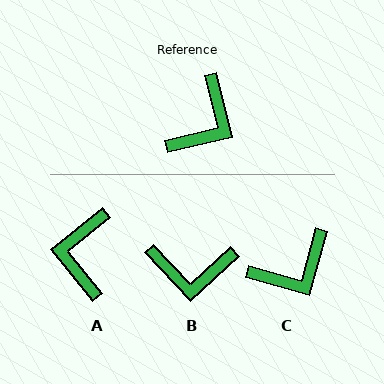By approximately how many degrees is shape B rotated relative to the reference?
Approximately 60 degrees clockwise.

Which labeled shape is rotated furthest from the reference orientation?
A, about 154 degrees away.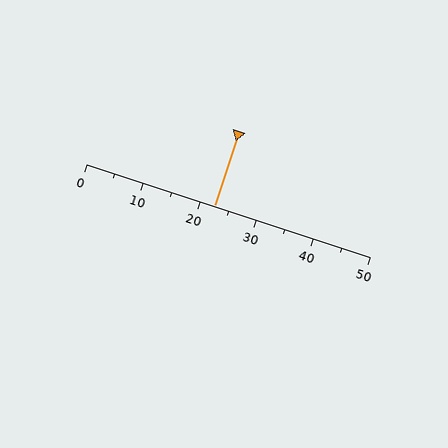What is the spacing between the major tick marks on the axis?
The major ticks are spaced 10 apart.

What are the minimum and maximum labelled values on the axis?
The axis runs from 0 to 50.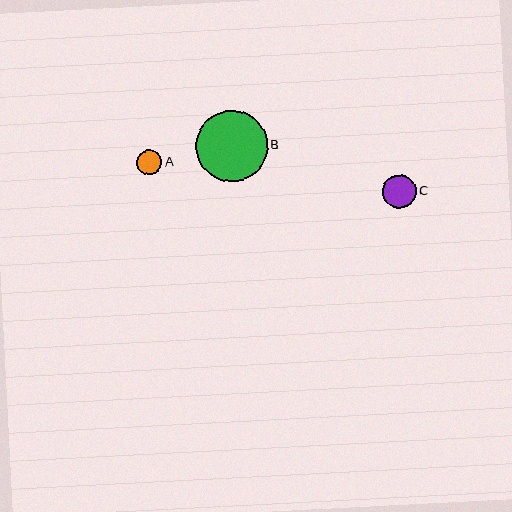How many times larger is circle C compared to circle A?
Circle C is approximately 1.3 times the size of circle A.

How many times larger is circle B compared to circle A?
Circle B is approximately 2.8 times the size of circle A.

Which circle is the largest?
Circle B is the largest with a size of approximately 71 pixels.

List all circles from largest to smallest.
From largest to smallest: B, C, A.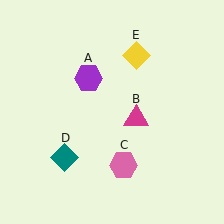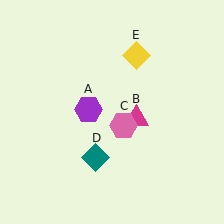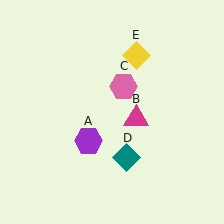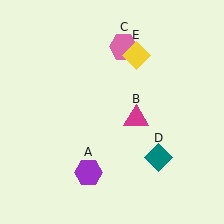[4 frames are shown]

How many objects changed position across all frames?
3 objects changed position: purple hexagon (object A), pink hexagon (object C), teal diamond (object D).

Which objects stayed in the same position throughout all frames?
Magenta triangle (object B) and yellow diamond (object E) remained stationary.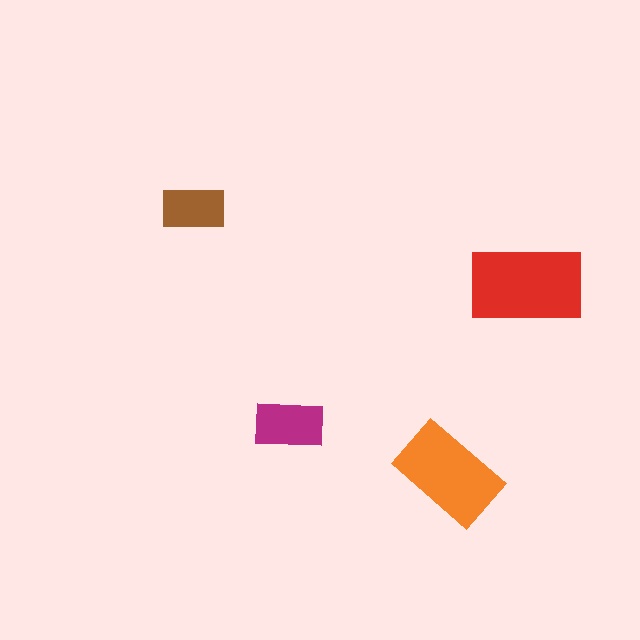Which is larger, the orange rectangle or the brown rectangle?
The orange one.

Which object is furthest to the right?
The red rectangle is rightmost.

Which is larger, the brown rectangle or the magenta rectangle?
The magenta one.